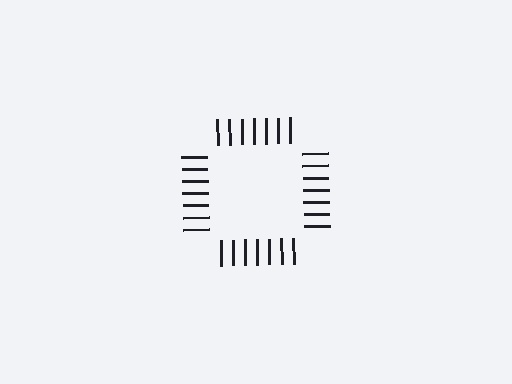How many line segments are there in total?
28 — 7 along each of the 4 edges.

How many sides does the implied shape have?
4 sides — the line-ends trace a square.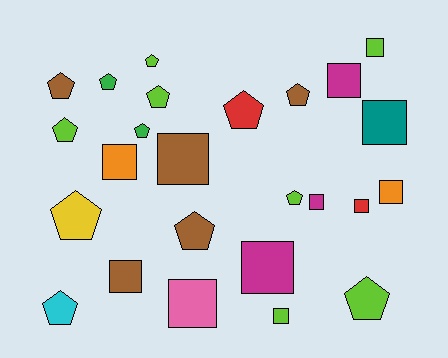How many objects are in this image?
There are 25 objects.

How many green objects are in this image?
There are 2 green objects.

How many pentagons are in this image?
There are 13 pentagons.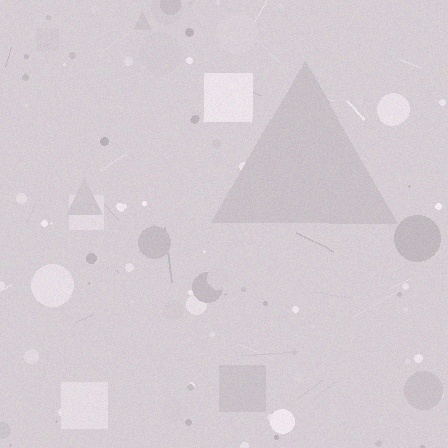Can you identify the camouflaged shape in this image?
The camouflaged shape is a triangle.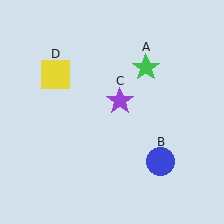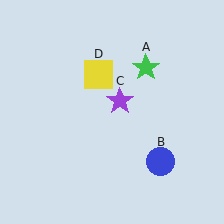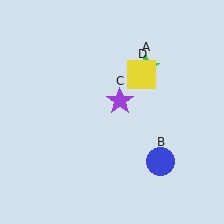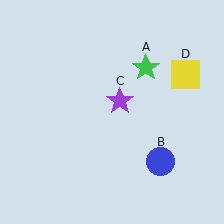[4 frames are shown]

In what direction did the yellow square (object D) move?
The yellow square (object D) moved right.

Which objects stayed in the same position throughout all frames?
Green star (object A) and blue circle (object B) and purple star (object C) remained stationary.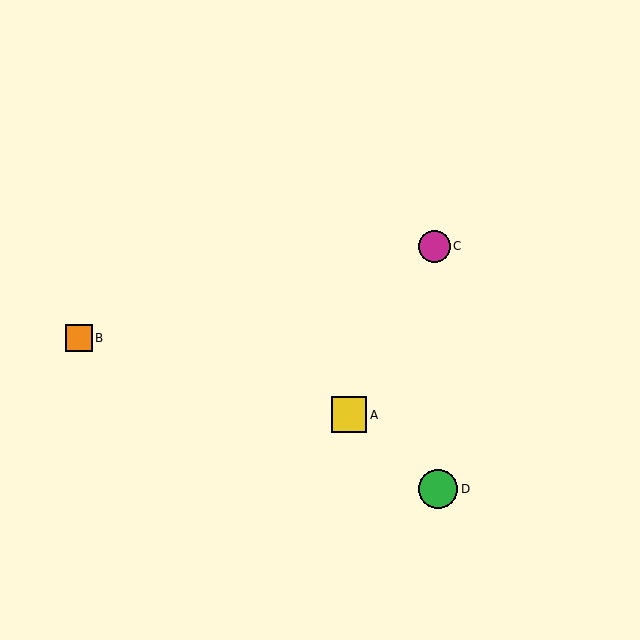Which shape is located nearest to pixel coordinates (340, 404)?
The yellow square (labeled A) at (349, 415) is nearest to that location.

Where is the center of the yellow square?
The center of the yellow square is at (349, 415).